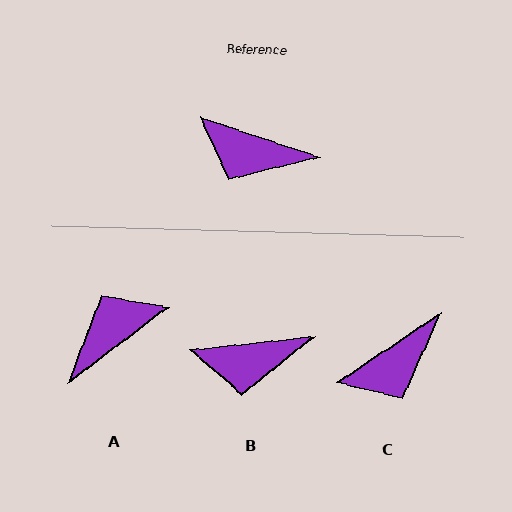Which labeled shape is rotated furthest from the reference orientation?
A, about 125 degrees away.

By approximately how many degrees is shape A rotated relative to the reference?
Approximately 125 degrees clockwise.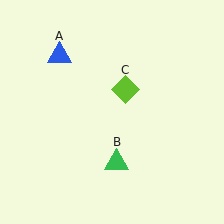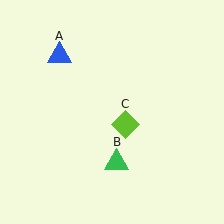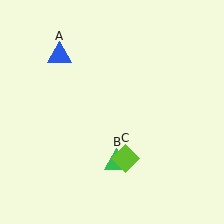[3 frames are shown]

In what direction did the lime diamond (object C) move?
The lime diamond (object C) moved down.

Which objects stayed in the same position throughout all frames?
Blue triangle (object A) and green triangle (object B) remained stationary.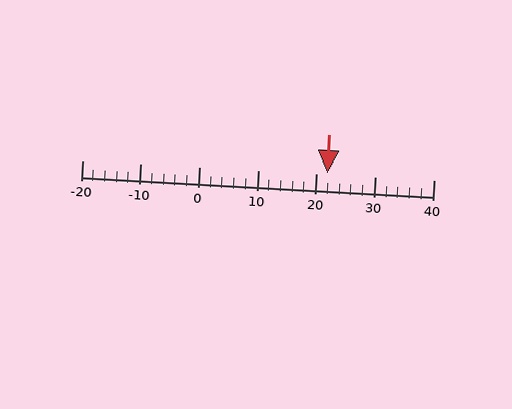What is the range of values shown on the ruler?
The ruler shows values from -20 to 40.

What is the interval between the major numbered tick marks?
The major tick marks are spaced 10 units apart.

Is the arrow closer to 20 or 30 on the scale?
The arrow is closer to 20.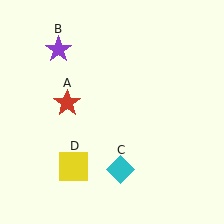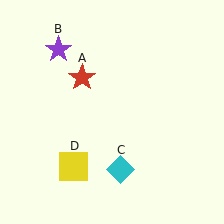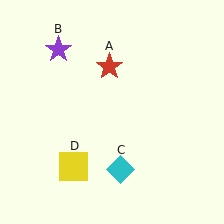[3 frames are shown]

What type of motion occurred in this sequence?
The red star (object A) rotated clockwise around the center of the scene.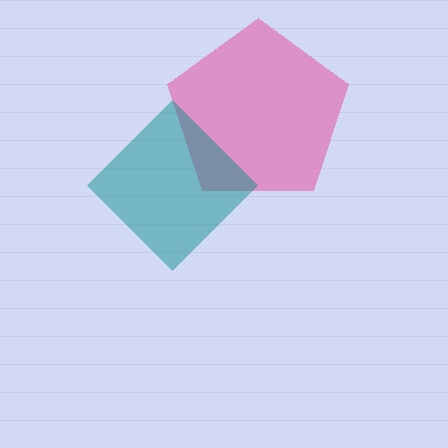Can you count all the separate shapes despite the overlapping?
Yes, there are 2 separate shapes.